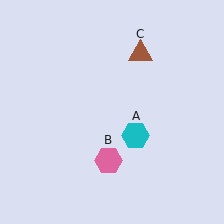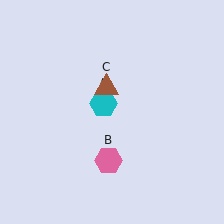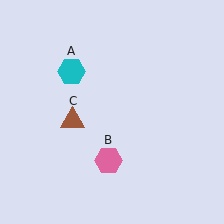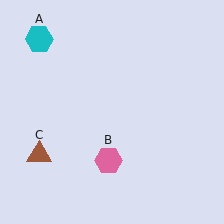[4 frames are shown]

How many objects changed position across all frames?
2 objects changed position: cyan hexagon (object A), brown triangle (object C).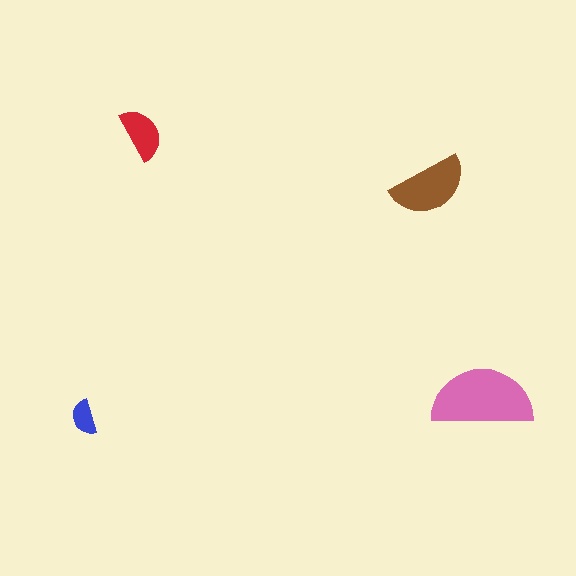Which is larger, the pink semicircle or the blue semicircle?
The pink one.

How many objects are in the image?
There are 4 objects in the image.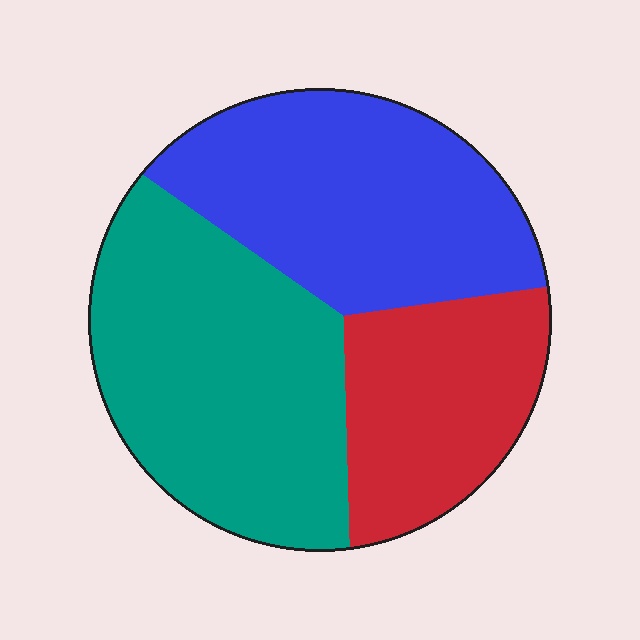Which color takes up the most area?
Teal, at roughly 40%.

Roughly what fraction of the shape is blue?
Blue takes up about three eighths (3/8) of the shape.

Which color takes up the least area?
Red, at roughly 25%.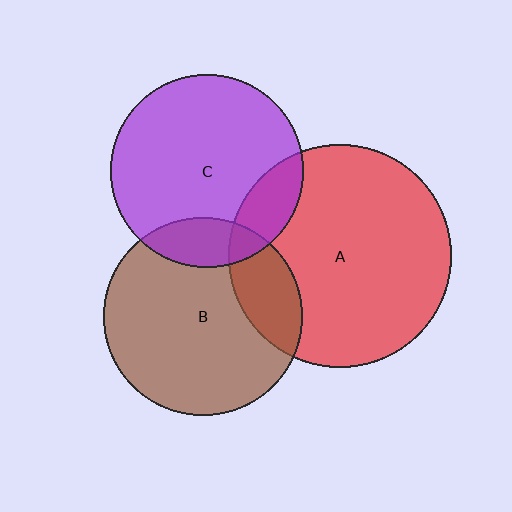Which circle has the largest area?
Circle A (red).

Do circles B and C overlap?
Yes.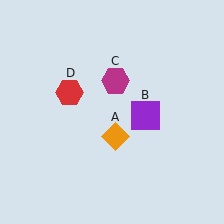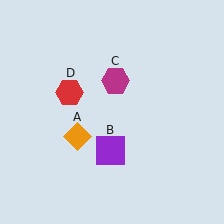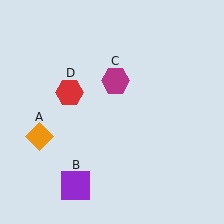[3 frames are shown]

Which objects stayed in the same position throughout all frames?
Magenta hexagon (object C) and red hexagon (object D) remained stationary.